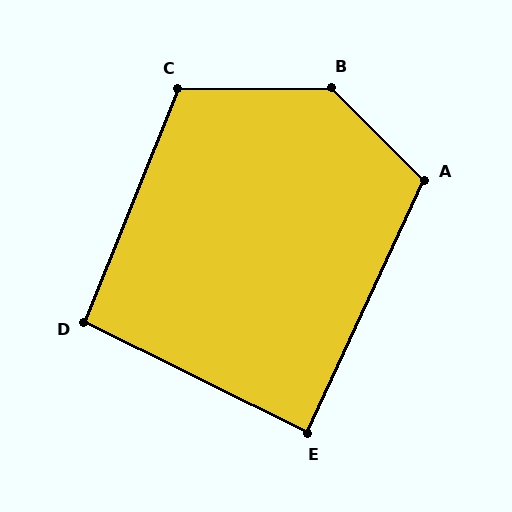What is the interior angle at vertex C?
Approximately 112 degrees (obtuse).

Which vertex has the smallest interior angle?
E, at approximately 88 degrees.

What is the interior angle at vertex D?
Approximately 94 degrees (approximately right).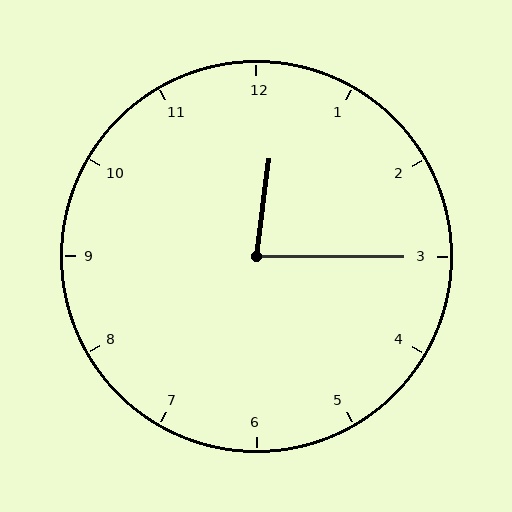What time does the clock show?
12:15.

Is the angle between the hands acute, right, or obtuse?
It is acute.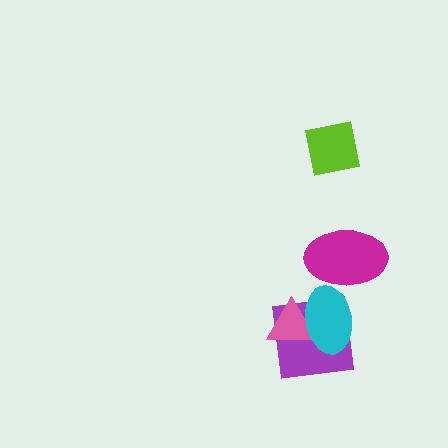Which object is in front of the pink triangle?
The cyan ellipse is in front of the pink triangle.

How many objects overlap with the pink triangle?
2 objects overlap with the pink triangle.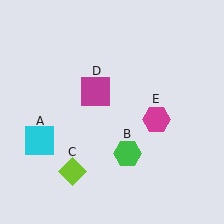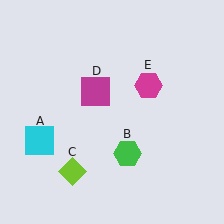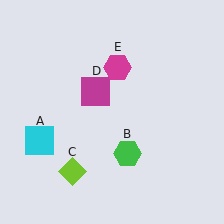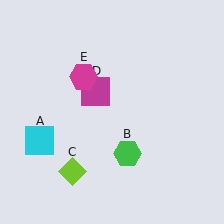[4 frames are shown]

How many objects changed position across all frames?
1 object changed position: magenta hexagon (object E).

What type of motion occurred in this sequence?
The magenta hexagon (object E) rotated counterclockwise around the center of the scene.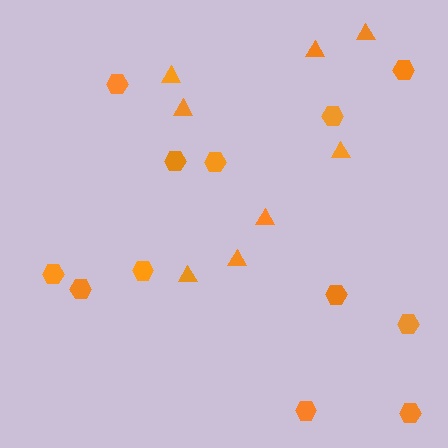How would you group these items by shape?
There are 2 groups: one group of triangles (8) and one group of hexagons (12).